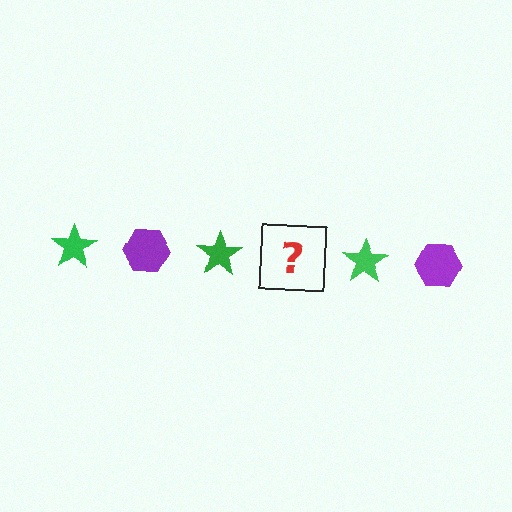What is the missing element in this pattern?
The missing element is a purple hexagon.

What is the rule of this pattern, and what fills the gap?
The rule is that the pattern alternates between green star and purple hexagon. The gap should be filled with a purple hexagon.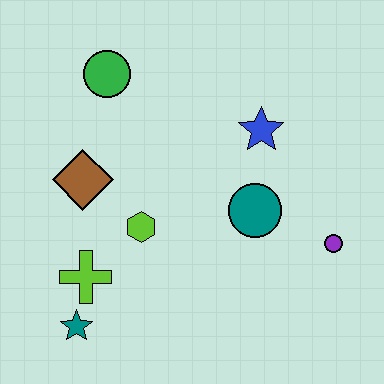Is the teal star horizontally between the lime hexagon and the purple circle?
No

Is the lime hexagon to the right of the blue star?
No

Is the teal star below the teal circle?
Yes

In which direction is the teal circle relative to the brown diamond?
The teal circle is to the right of the brown diamond.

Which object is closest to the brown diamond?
The lime hexagon is closest to the brown diamond.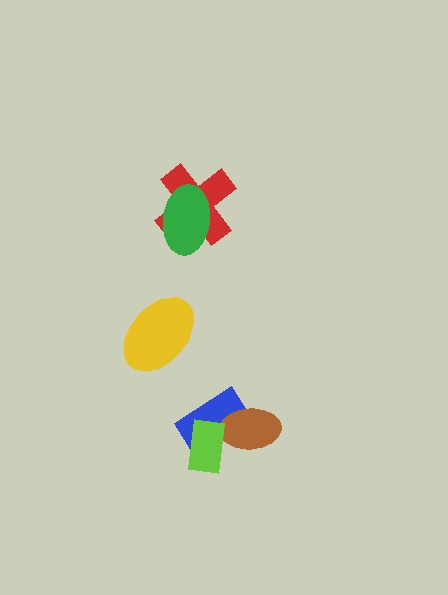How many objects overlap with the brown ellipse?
2 objects overlap with the brown ellipse.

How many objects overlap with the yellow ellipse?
0 objects overlap with the yellow ellipse.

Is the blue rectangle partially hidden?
Yes, it is partially covered by another shape.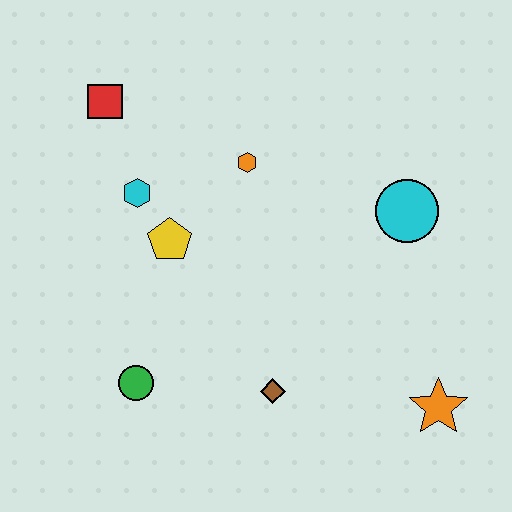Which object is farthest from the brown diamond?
The red square is farthest from the brown diamond.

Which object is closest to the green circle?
The brown diamond is closest to the green circle.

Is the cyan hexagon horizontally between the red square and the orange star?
Yes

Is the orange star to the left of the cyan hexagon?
No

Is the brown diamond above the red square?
No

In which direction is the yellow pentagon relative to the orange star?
The yellow pentagon is to the left of the orange star.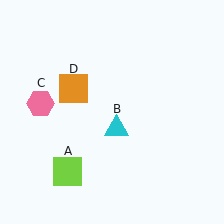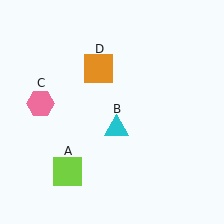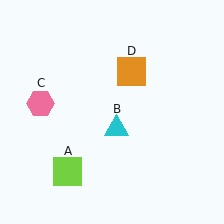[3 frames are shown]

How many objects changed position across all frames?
1 object changed position: orange square (object D).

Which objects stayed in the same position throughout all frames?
Lime square (object A) and cyan triangle (object B) and pink hexagon (object C) remained stationary.